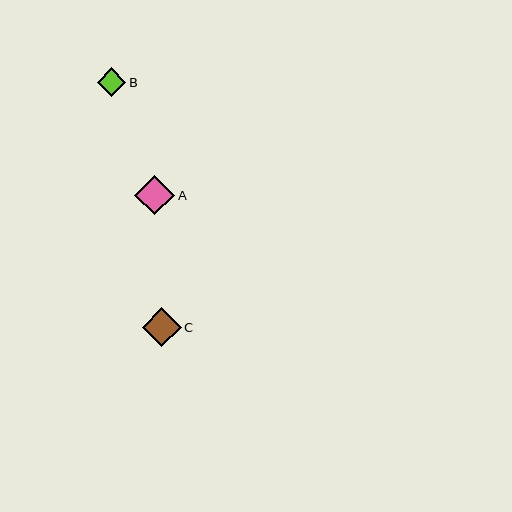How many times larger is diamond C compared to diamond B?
Diamond C is approximately 1.4 times the size of diamond B.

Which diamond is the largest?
Diamond A is the largest with a size of approximately 40 pixels.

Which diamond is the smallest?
Diamond B is the smallest with a size of approximately 28 pixels.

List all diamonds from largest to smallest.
From largest to smallest: A, C, B.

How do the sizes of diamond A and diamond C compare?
Diamond A and diamond C are approximately the same size.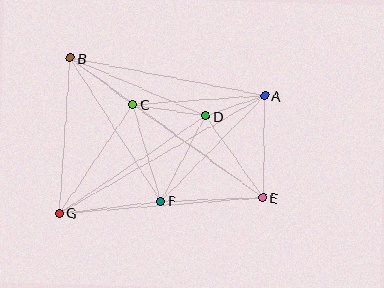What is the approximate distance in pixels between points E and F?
The distance between E and F is approximately 101 pixels.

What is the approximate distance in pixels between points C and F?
The distance between C and F is approximately 101 pixels.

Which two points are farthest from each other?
Points B and E are farthest from each other.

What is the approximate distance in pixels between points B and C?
The distance between B and C is approximately 78 pixels.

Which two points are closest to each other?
Points A and D are closest to each other.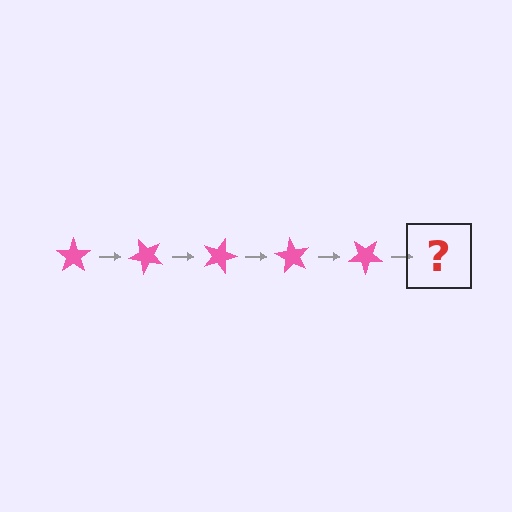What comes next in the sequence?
The next element should be a pink star rotated 225 degrees.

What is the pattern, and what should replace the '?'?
The pattern is that the star rotates 45 degrees each step. The '?' should be a pink star rotated 225 degrees.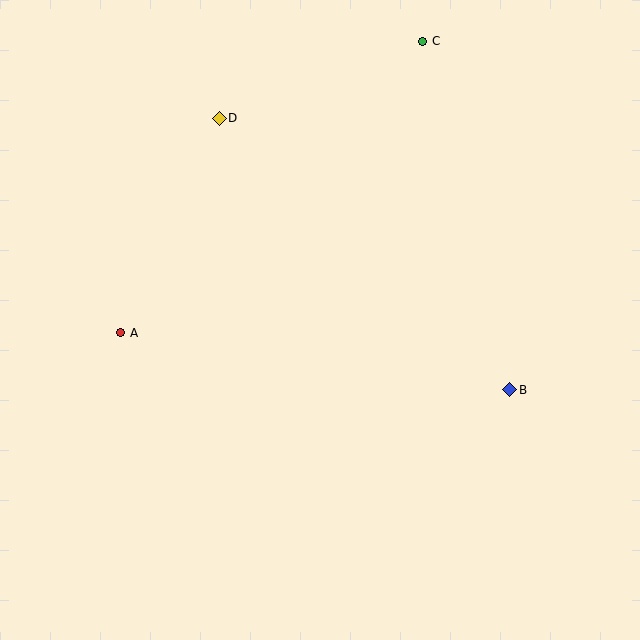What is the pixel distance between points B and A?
The distance between B and A is 393 pixels.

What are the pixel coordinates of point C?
Point C is at (423, 41).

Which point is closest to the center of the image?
Point A at (121, 333) is closest to the center.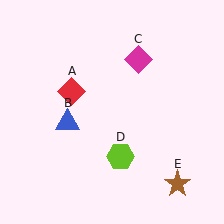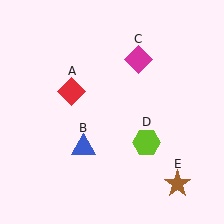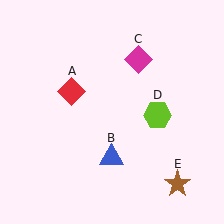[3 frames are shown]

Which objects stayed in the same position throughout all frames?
Red diamond (object A) and magenta diamond (object C) and brown star (object E) remained stationary.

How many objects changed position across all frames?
2 objects changed position: blue triangle (object B), lime hexagon (object D).